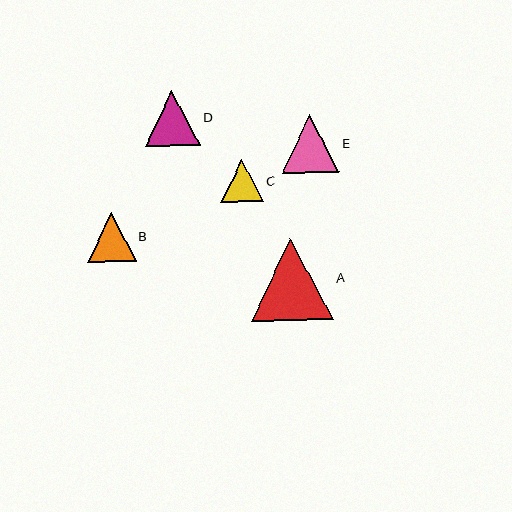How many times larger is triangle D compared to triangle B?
Triangle D is approximately 1.1 times the size of triangle B.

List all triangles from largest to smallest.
From largest to smallest: A, E, D, B, C.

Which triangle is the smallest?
Triangle C is the smallest with a size of approximately 43 pixels.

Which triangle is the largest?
Triangle A is the largest with a size of approximately 82 pixels.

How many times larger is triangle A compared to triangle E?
Triangle A is approximately 1.4 times the size of triangle E.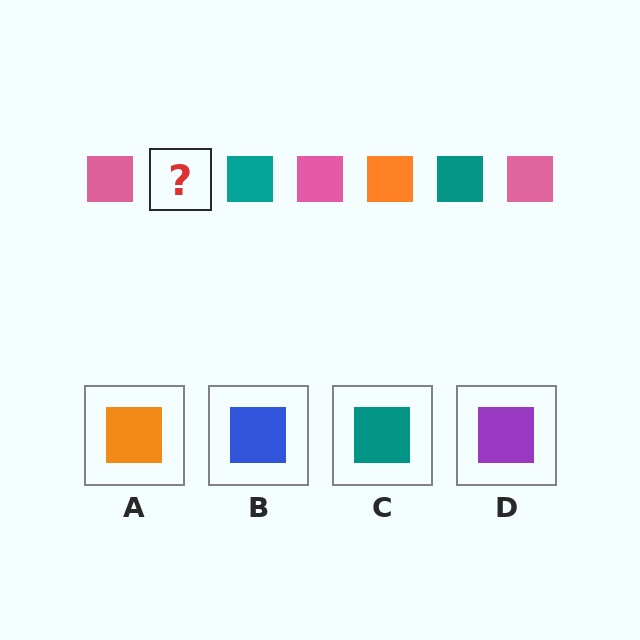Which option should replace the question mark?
Option A.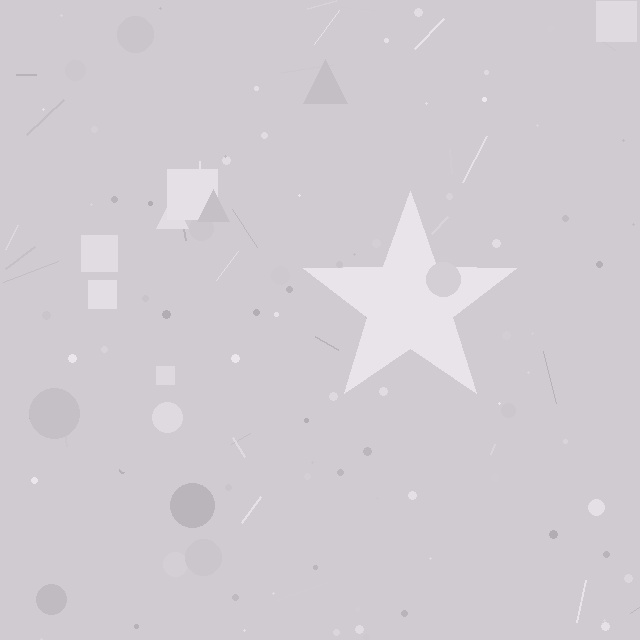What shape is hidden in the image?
A star is hidden in the image.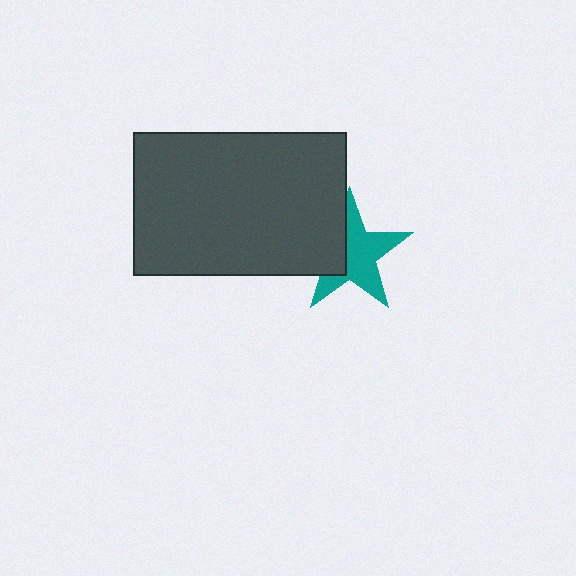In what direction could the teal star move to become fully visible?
The teal star could move right. That would shift it out from behind the dark gray rectangle entirely.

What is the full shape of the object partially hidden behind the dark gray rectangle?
The partially hidden object is a teal star.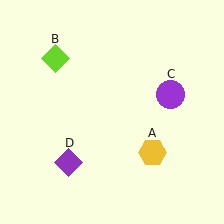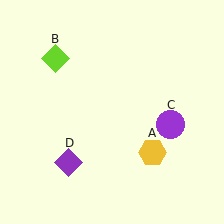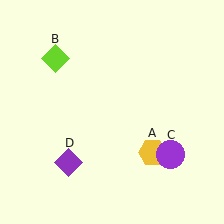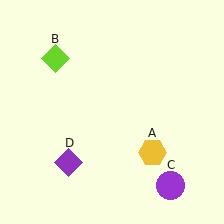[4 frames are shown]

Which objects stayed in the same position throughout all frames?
Yellow hexagon (object A) and lime diamond (object B) and purple diamond (object D) remained stationary.